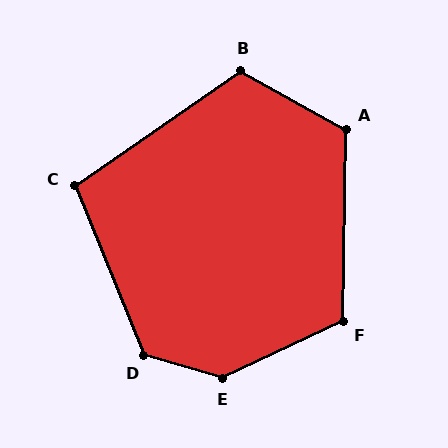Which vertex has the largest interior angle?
E, at approximately 139 degrees.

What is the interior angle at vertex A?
Approximately 118 degrees (obtuse).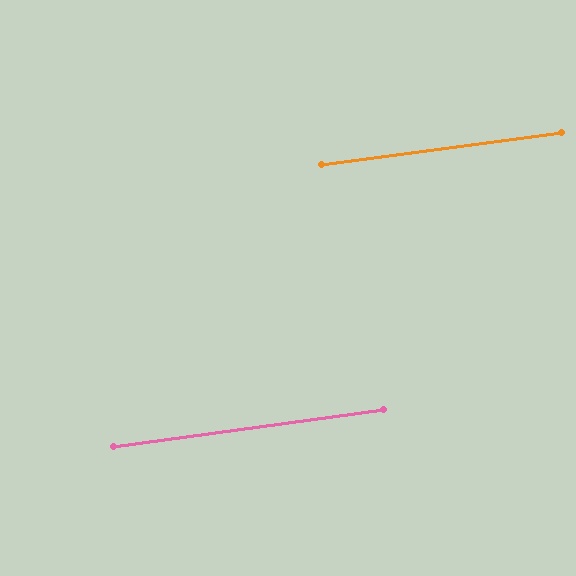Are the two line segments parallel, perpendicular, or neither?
Parallel — their directions differ by only 0.1°.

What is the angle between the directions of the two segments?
Approximately 0 degrees.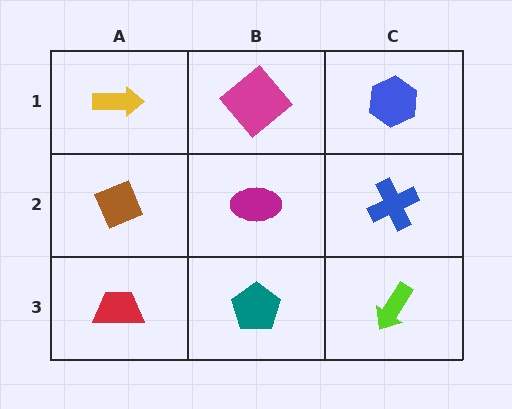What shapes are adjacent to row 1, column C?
A blue cross (row 2, column C), a magenta diamond (row 1, column B).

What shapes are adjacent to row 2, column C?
A blue hexagon (row 1, column C), a lime arrow (row 3, column C), a magenta ellipse (row 2, column B).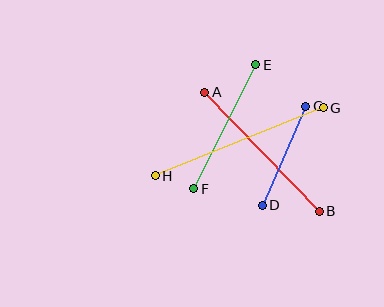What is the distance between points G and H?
The distance is approximately 181 pixels.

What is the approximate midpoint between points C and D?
The midpoint is at approximately (284, 156) pixels.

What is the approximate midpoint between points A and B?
The midpoint is at approximately (262, 152) pixels.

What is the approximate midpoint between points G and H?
The midpoint is at approximately (239, 142) pixels.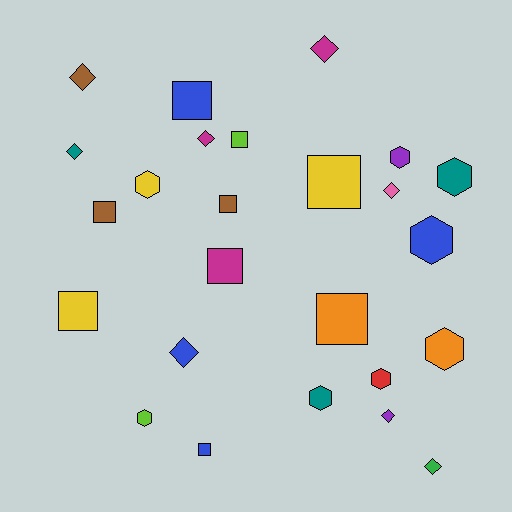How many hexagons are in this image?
There are 8 hexagons.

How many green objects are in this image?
There is 1 green object.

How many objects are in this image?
There are 25 objects.